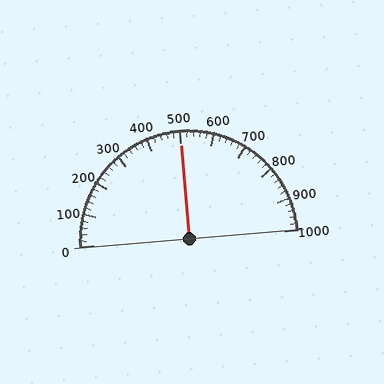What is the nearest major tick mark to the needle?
The nearest major tick mark is 500.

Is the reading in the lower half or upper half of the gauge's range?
The reading is in the upper half of the range (0 to 1000).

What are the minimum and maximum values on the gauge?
The gauge ranges from 0 to 1000.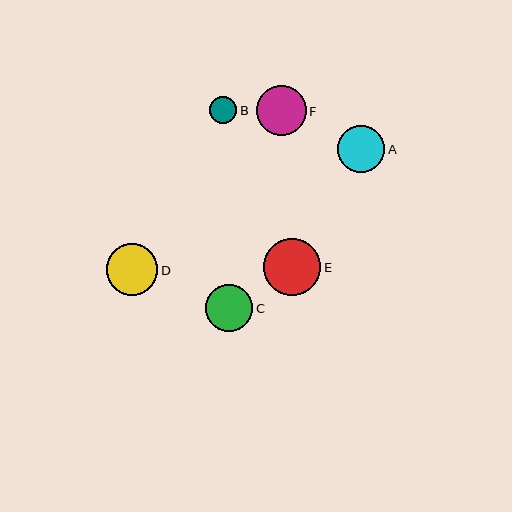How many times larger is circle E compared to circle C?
Circle E is approximately 1.2 times the size of circle C.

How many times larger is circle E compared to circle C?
Circle E is approximately 1.2 times the size of circle C.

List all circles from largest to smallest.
From largest to smallest: E, D, F, C, A, B.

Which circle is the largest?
Circle E is the largest with a size of approximately 57 pixels.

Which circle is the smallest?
Circle B is the smallest with a size of approximately 27 pixels.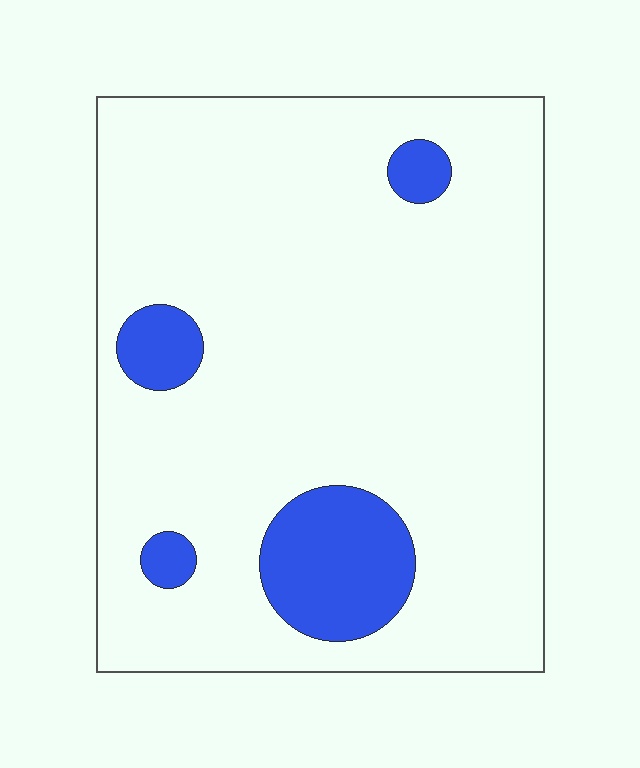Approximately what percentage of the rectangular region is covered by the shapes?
Approximately 10%.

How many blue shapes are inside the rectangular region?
4.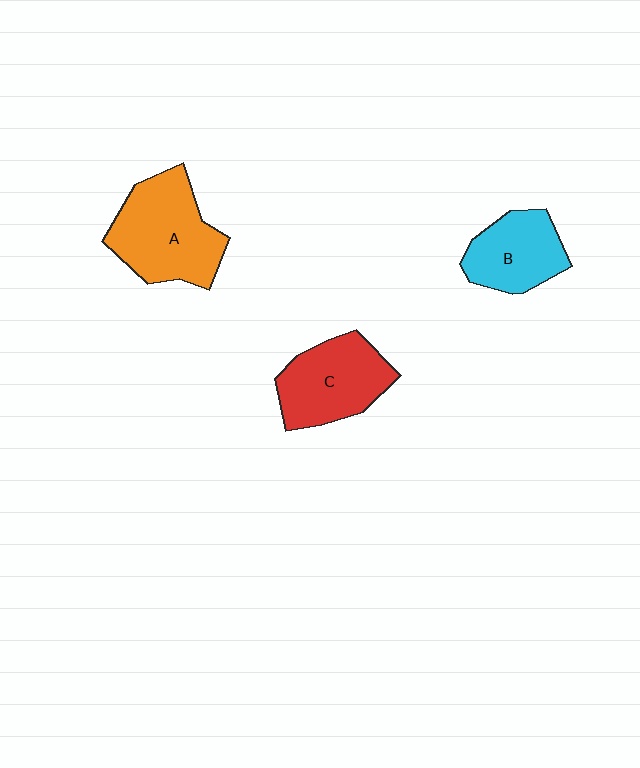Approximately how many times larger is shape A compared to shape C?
Approximately 1.2 times.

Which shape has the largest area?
Shape A (orange).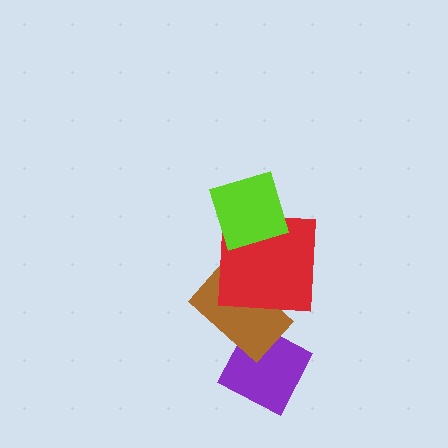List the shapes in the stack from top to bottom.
From top to bottom: the lime diamond, the red square, the brown rectangle, the purple diamond.